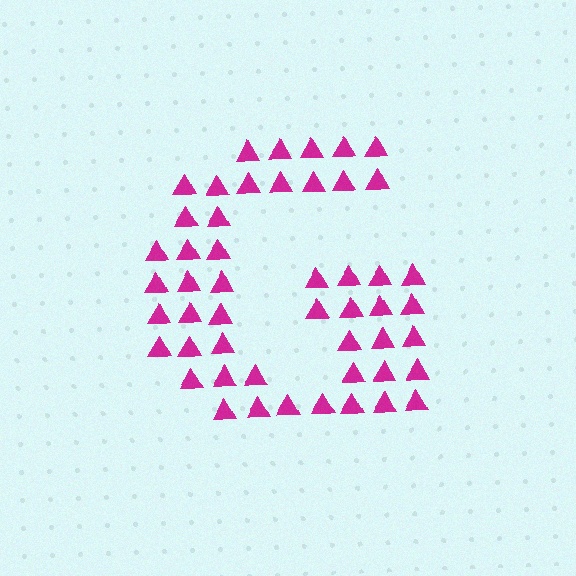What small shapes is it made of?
It is made of small triangles.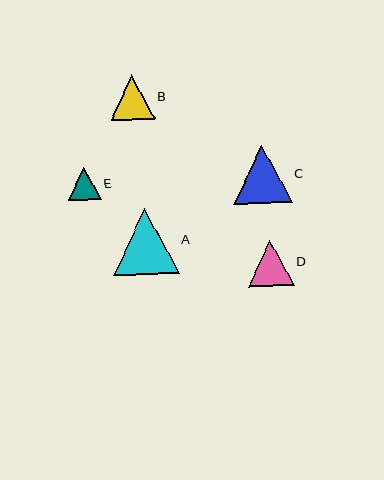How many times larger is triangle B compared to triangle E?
Triangle B is approximately 1.4 times the size of triangle E.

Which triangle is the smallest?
Triangle E is the smallest with a size of approximately 33 pixels.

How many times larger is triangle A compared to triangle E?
Triangle A is approximately 2.0 times the size of triangle E.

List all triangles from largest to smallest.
From largest to smallest: A, C, D, B, E.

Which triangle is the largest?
Triangle A is the largest with a size of approximately 66 pixels.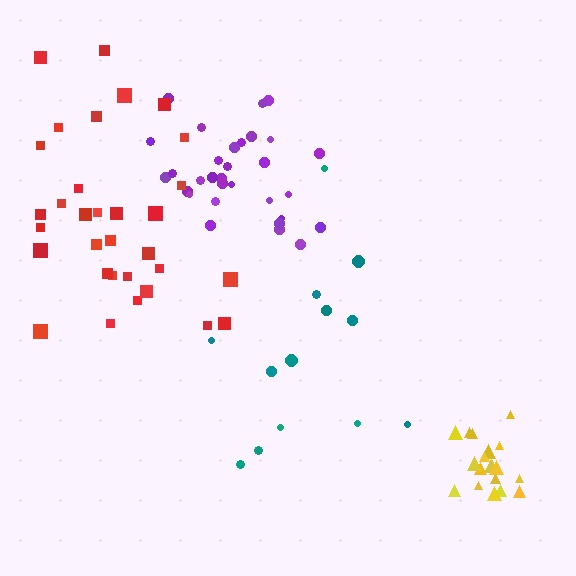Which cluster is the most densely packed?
Yellow.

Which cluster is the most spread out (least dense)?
Teal.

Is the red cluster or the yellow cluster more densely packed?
Yellow.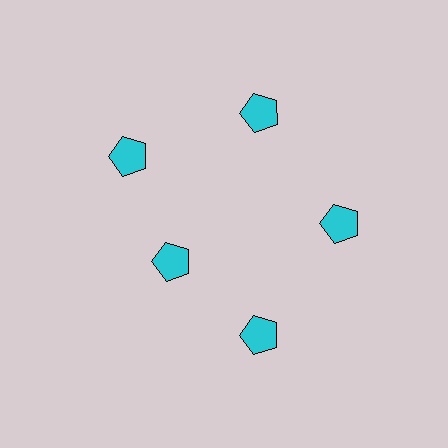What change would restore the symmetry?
The symmetry would be restored by moving it outward, back onto the ring so that all 5 pentagons sit at equal angles and equal distance from the center.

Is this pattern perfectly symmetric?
No. The 5 cyan pentagons are arranged in a ring, but one element near the 8 o'clock position is pulled inward toward the center, breaking the 5-fold rotational symmetry.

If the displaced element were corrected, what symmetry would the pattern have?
It would have 5-fold rotational symmetry — the pattern would map onto itself every 72 degrees.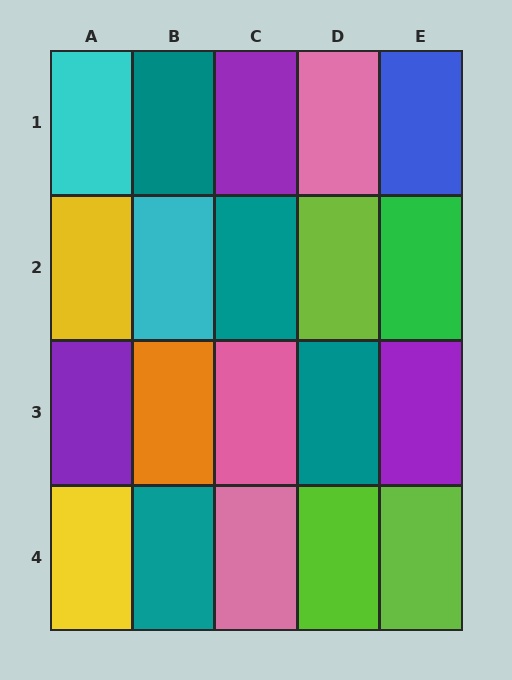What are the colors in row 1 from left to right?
Cyan, teal, purple, pink, blue.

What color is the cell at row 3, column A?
Purple.